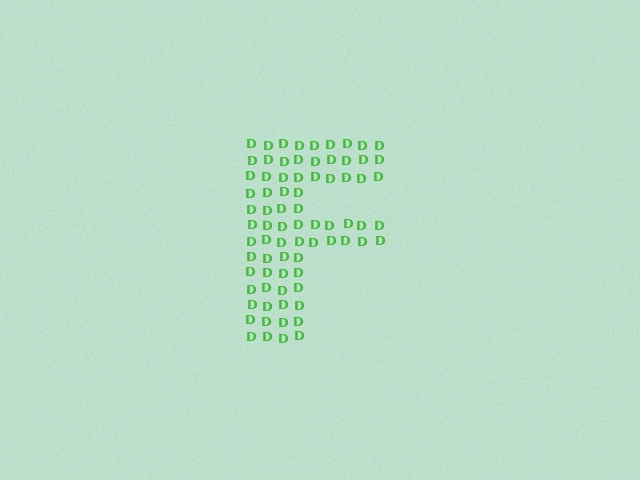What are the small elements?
The small elements are letter D's.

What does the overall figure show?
The overall figure shows the letter F.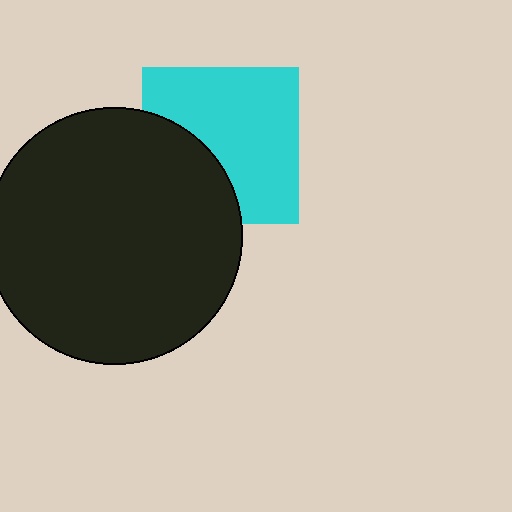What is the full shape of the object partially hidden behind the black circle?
The partially hidden object is a cyan square.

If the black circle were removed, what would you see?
You would see the complete cyan square.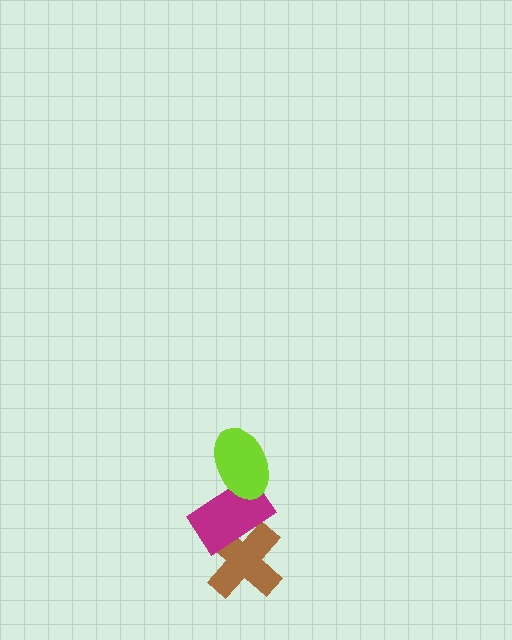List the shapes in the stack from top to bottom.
From top to bottom: the lime ellipse, the magenta rectangle, the brown cross.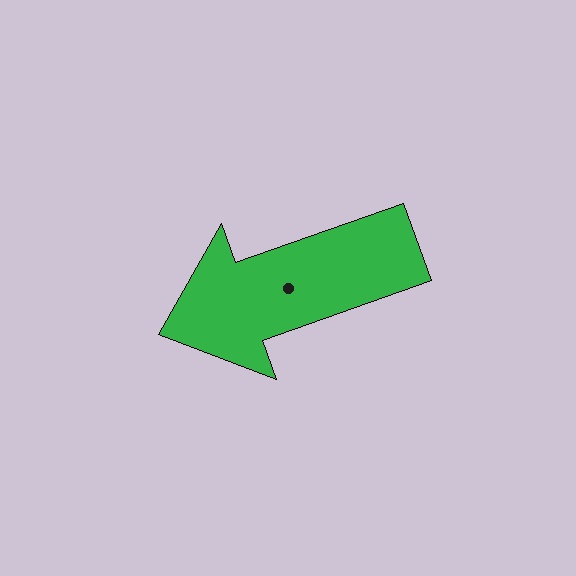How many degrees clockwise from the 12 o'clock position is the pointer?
Approximately 250 degrees.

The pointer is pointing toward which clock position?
Roughly 8 o'clock.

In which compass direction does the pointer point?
West.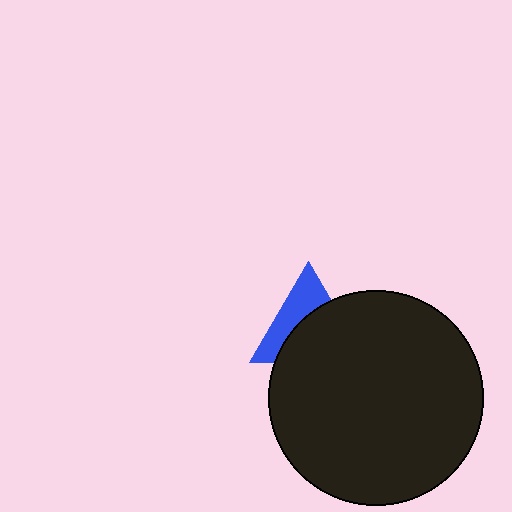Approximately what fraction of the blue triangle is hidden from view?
Roughly 57% of the blue triangle is hidden behind the black circle.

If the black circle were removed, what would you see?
You would see the complete blue triangle.